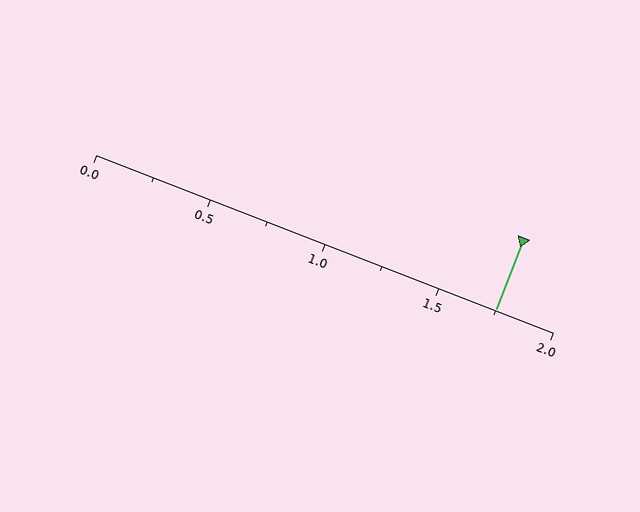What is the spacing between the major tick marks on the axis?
The major ticks are spaced 0.5 apart.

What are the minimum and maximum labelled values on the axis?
The axis runs from 0.0 to 2.0.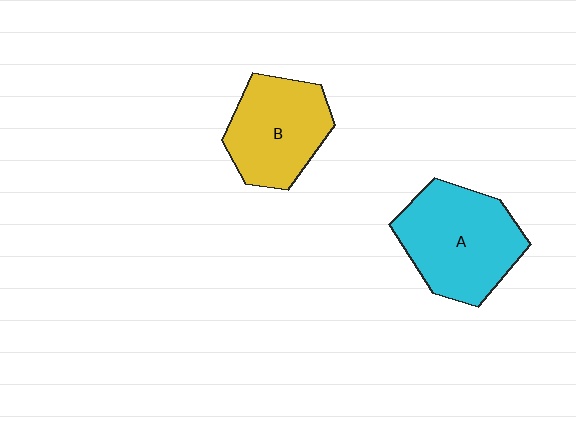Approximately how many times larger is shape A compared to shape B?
Approximately 1.2 times.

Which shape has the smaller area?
Shape B (yellow).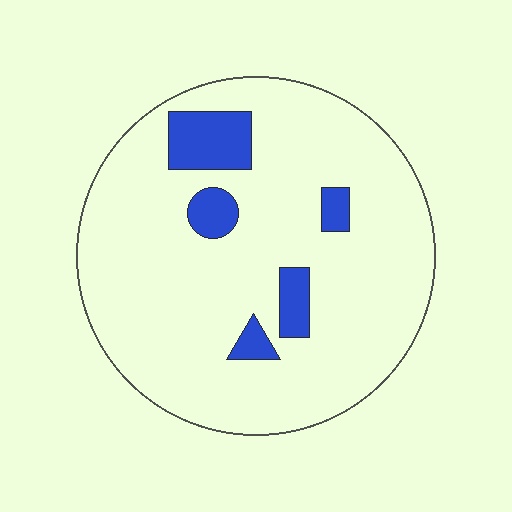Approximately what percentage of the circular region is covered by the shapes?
Approximately 10%.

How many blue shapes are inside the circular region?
5.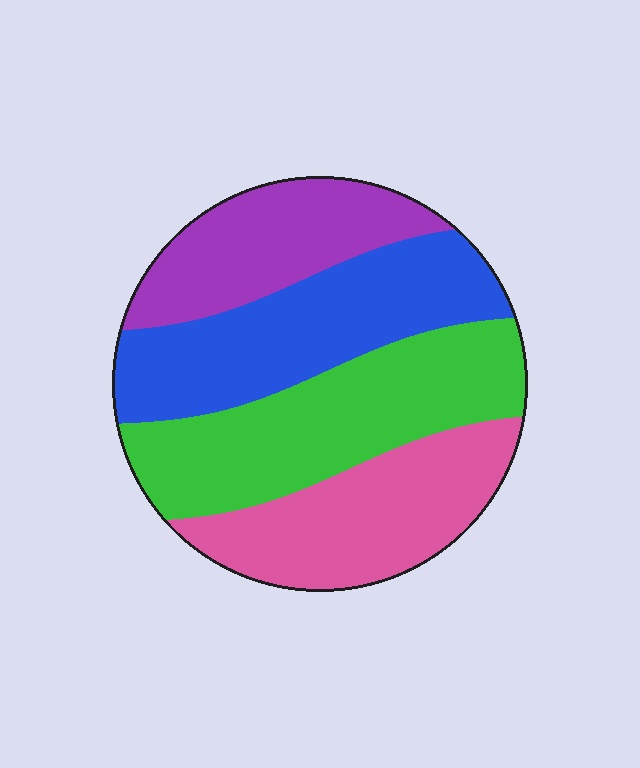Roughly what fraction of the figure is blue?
Blue takes up about one quarter (1/4) of the figure.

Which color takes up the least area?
Purple, at roughly 20%.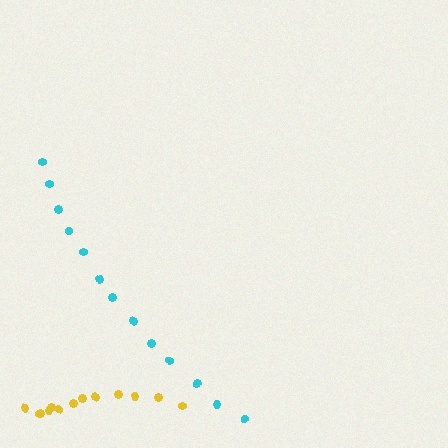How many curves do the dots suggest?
There are 2 distinct paths.